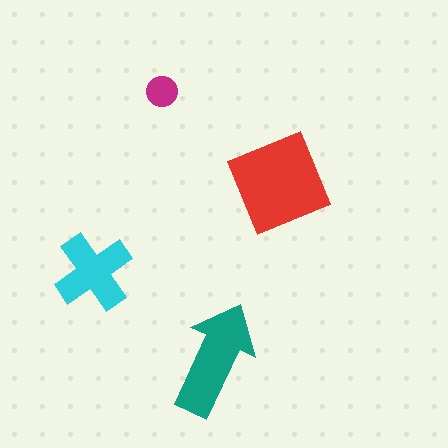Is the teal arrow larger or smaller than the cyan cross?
Larger.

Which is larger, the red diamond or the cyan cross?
The red diamond.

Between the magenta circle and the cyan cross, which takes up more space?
The cyan cross.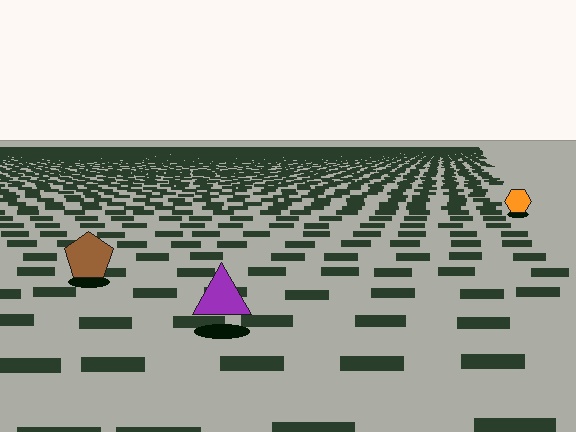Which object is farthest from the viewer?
The orange hexagon is farthest from the viewer. It appears smaller and the ground texture around it is denser.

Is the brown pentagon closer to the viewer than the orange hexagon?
Yes. The brown pentagon is closer — you can tell from the texture gradient: the ground texture is coarser near it.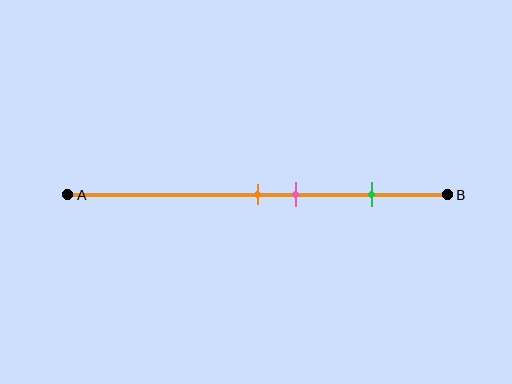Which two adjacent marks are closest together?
The orange and pink marks are the closest adjacent pair.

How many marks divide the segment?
There are 3 marks dividing the segment.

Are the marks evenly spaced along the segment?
No, the marks are not evenly spaced.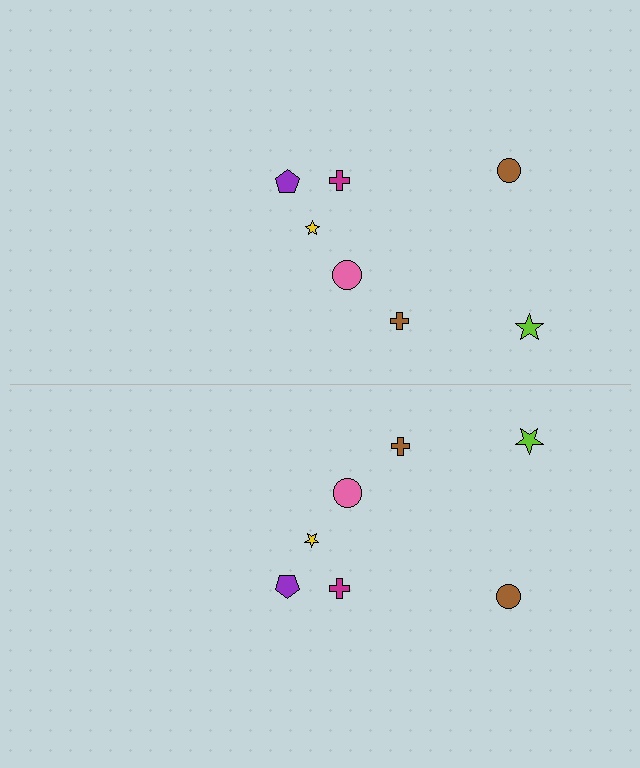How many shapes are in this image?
There are 14 shapes in this image.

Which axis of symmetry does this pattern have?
The pattern has a horizontal axis of symmetry running through the center of the image.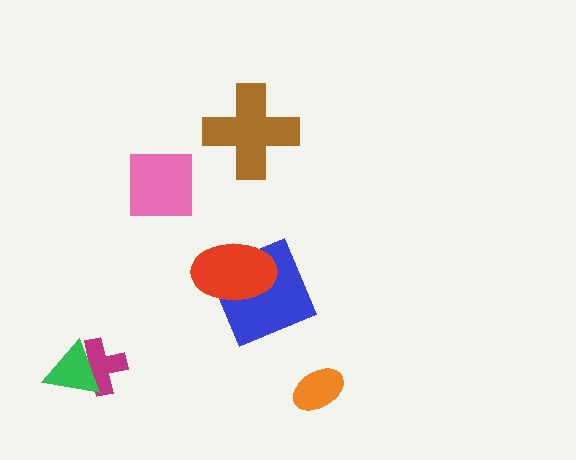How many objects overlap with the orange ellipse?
0 objects overlap with the orange ellipse.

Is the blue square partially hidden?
Yes, it is partially covered by another shape.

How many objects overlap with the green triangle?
1 object overlaps with the green triangle.